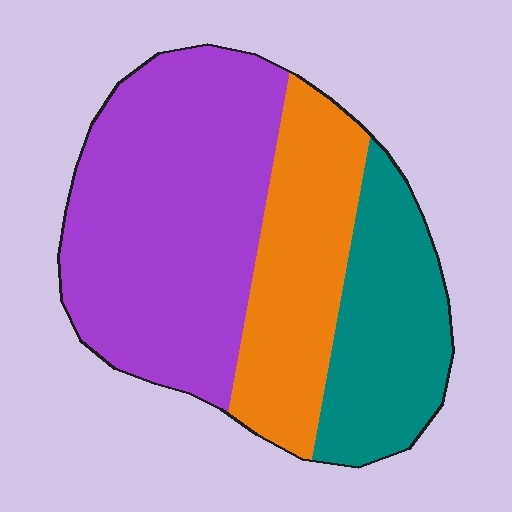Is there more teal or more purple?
Purple.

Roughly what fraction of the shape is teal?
Teal takes up about one quarter (1/4) of the shape.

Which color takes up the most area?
Purple, at roughly 50%.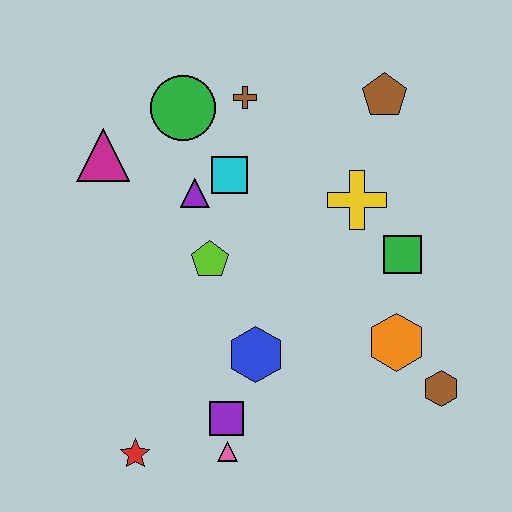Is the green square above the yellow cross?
No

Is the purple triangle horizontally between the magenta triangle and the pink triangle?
Yes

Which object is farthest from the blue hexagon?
The brown pentagon is farthest from the blue hexagon.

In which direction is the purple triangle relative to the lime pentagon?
The purple triangle is above the lime pentagon.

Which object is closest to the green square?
The yellow cross is closest to the green square.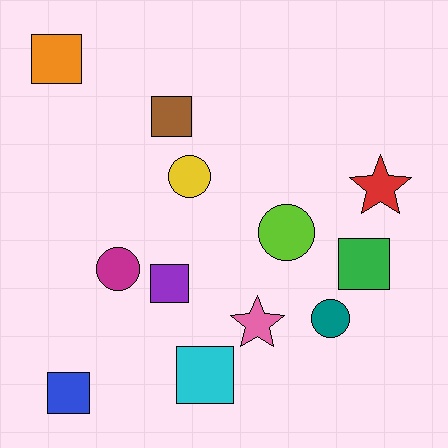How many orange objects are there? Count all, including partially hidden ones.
There is 1 orange object.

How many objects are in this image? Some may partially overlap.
There are 12 objects.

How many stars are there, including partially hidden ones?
There are 2 stars.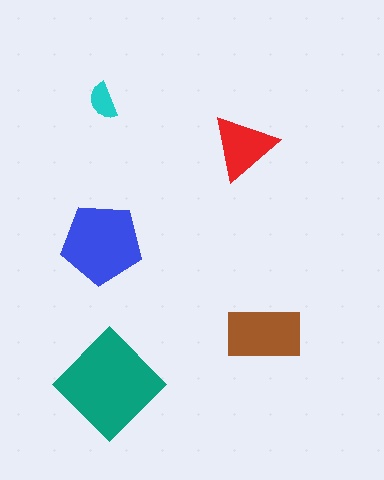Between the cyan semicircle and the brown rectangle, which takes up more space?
The brown rectangle.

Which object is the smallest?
The cyan semicircle.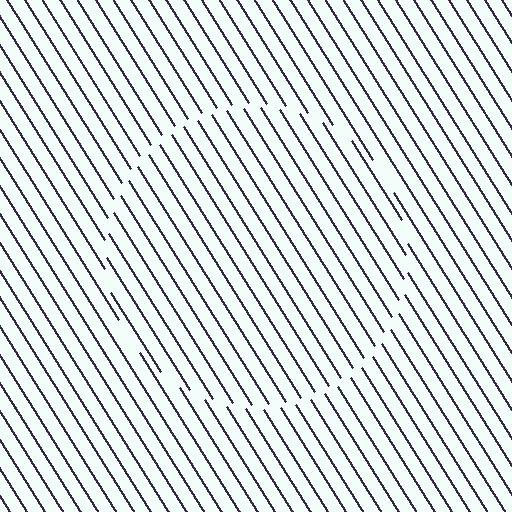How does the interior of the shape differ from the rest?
The interior of the shape contains the same grating, shifted by half a period — the contour is defined by the phase discontinuity where line-ends from the inner and outer gratings abut.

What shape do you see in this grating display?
An illusory circle. The interior of the shape contains the same grating, shifted by half a period — the contour is defined by the phase discontinuity where line-ends from the inner and outer gratings abut.